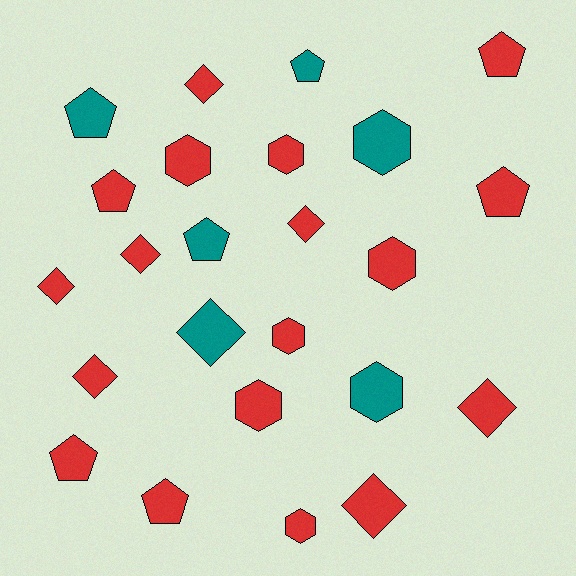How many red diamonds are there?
There are 7 red diamonds.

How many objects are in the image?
There are 24 objects.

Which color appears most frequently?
Red, with 18 objects.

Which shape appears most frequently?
Pentagon, with 8 objects.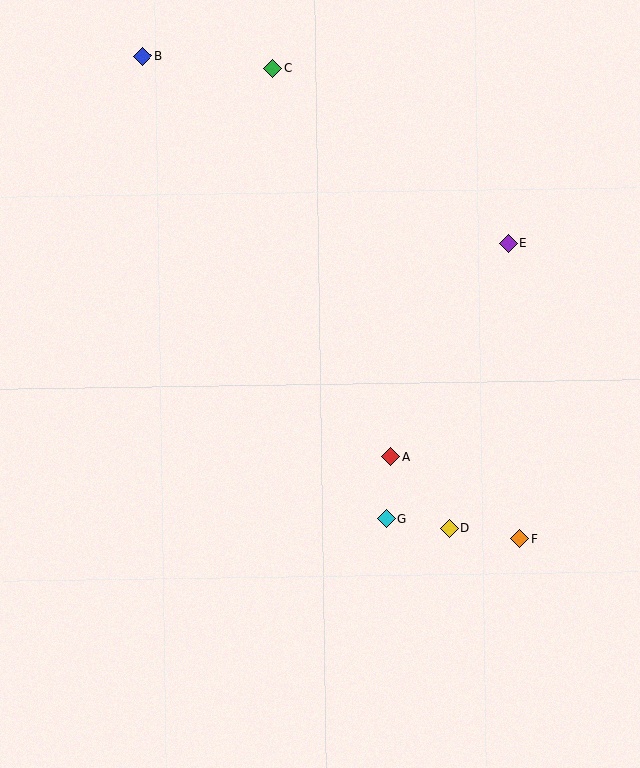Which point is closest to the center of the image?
Point A at (391, 457) is closest to the center.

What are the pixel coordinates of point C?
Point C is at (273, 68).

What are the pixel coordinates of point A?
Point A is at (391, 457).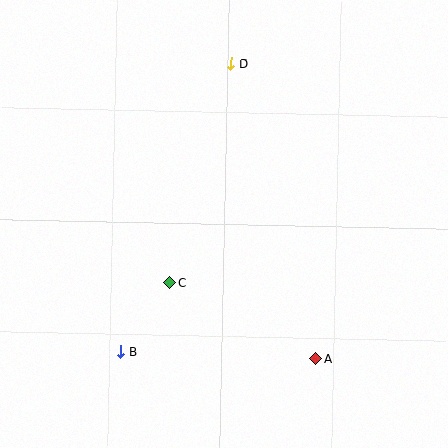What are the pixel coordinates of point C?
Point C is at (170, 283).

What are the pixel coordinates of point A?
Point A is at (316, 359).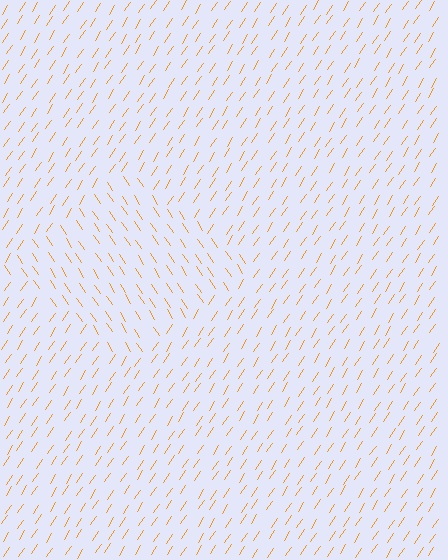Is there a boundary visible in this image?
Yes, there is a texture boundary formed by a change in line orientation.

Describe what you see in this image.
The image is filled with small orange line segments. A diamond region in the image has lines oriented differently from the surrounding lines, creating a visible texture boundary.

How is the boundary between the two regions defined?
The boundary is defined purely by a change in line orientation (approximately 67 degrees difference). All lines are the same color and thickness.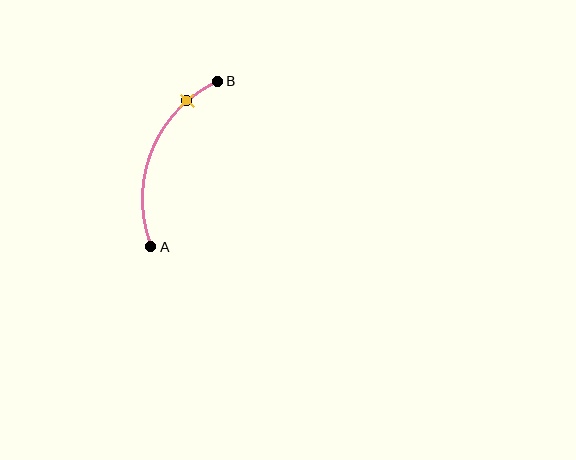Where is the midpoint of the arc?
The arc midpoint is the point on the curve farthest from the straight line joining A and B. It sits to the left of that line.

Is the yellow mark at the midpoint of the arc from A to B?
No. The yellow mark lies on the arc but is closer to endpoint B. The arc midpoint would be at the point on the curve equidistant along the arc from both A and B.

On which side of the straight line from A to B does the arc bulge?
The arc bulges to the left of the straight line connecting A and B.